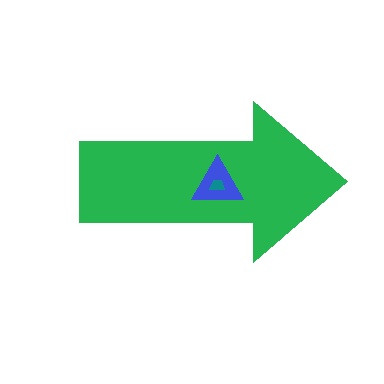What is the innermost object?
The teal trapezoid.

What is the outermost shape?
The green arrow.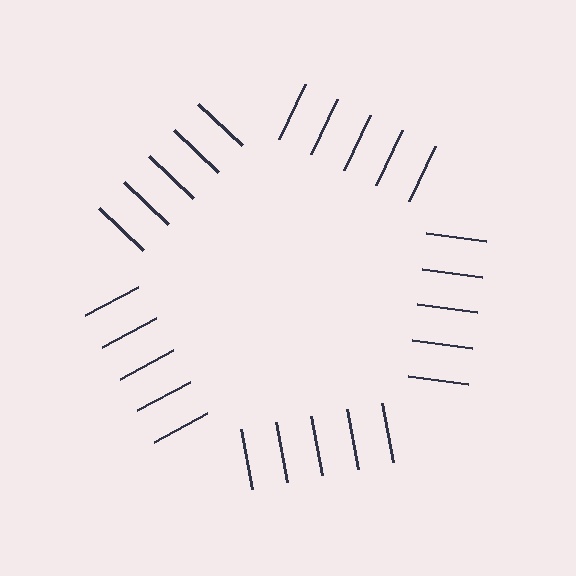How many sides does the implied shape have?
5 sides — the line-ends trace a pentagon.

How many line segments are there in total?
25 — 5 along each of the 5 edges.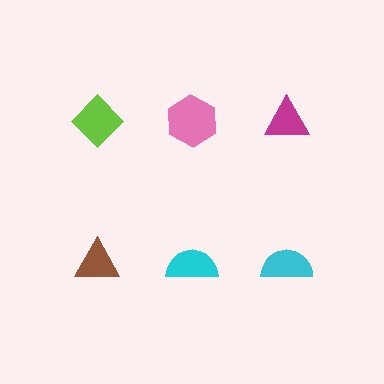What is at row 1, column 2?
A pink hexagon.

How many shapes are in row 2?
3 shapes.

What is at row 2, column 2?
A cyan semicircle.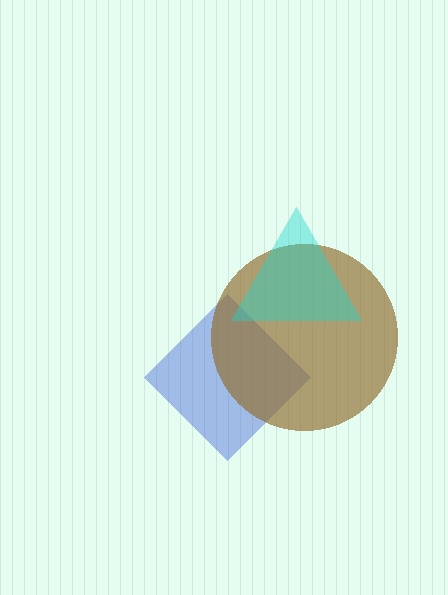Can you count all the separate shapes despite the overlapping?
Yes, there are 3 separate shapes.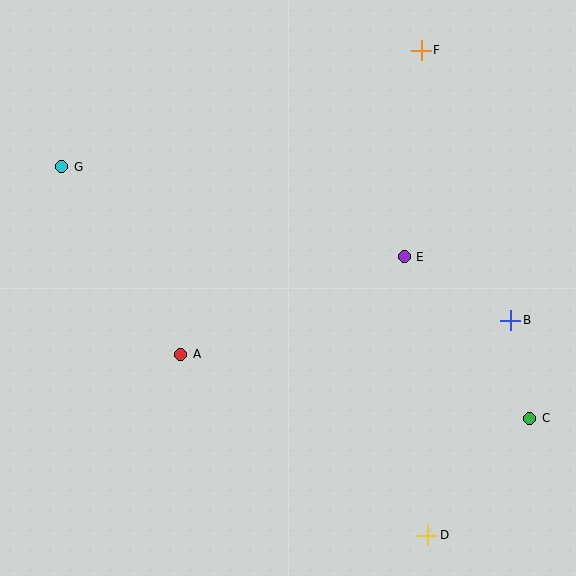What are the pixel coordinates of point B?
Point B is at (511, 320).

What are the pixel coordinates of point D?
Point D is at (428, 535).